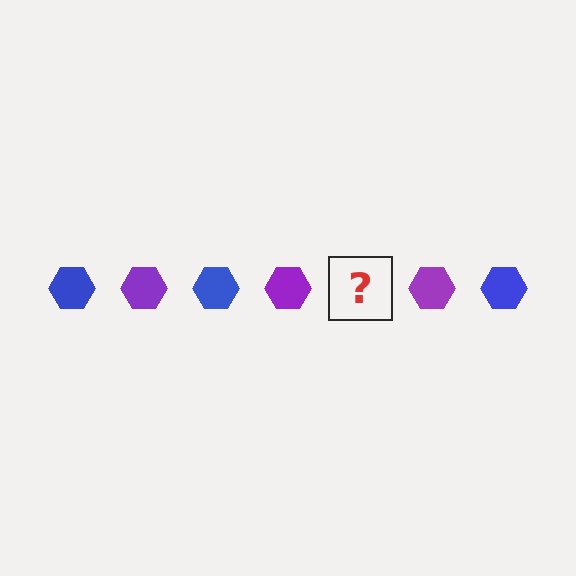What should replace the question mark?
The question mark should be replaced with a blue hexagon.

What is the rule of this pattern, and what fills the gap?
The rule is that the pattern cycles through blue, purple hexagons. The gap should be filled with a blue hexagon.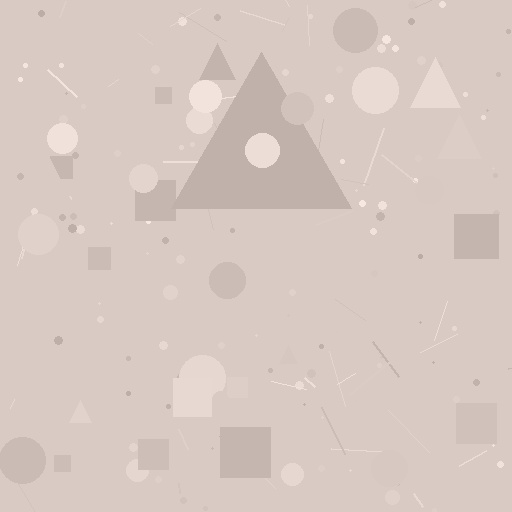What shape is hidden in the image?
A triangle is hidden in the image.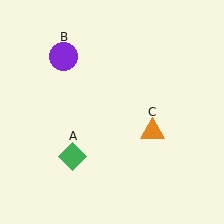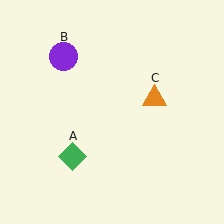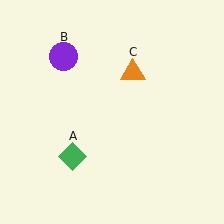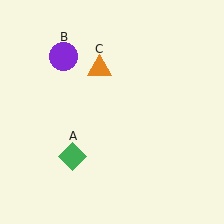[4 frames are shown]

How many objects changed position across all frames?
1 object changed position: orange triangle (object C).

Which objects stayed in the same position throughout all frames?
Green diamond (object A) and purple circle (object B) remained stationary.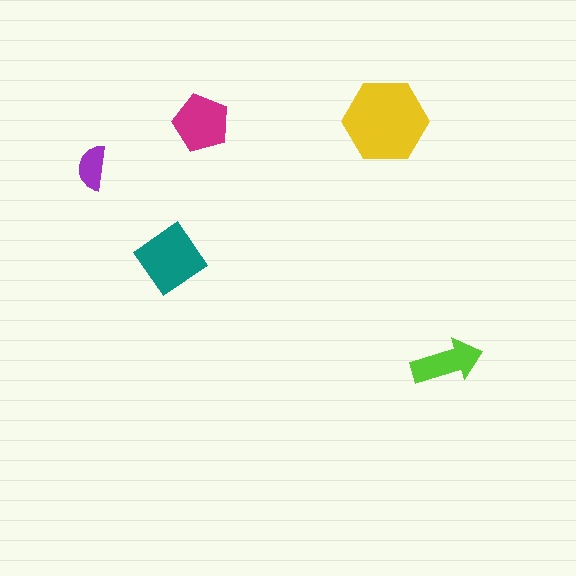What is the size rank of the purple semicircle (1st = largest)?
5th.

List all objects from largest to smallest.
The yellow hexagon, the teal diamond, the magenta pentagon, the lime arrow, the purple semicircle.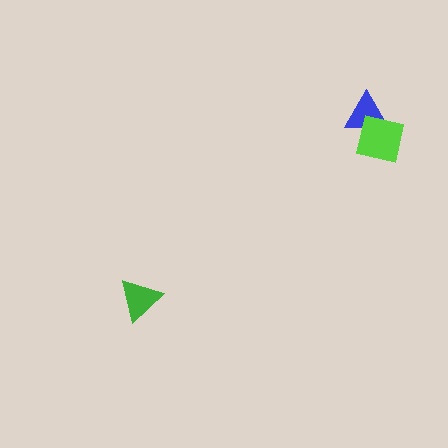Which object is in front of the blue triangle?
The lime square is in front of the blue triangle.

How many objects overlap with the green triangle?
0 objects overlap with the green triangle.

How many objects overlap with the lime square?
1 object overlaps with the lime square.